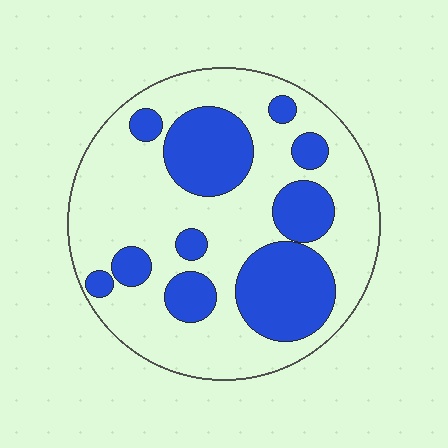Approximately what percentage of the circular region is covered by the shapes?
Approximately 35%.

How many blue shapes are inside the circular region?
10.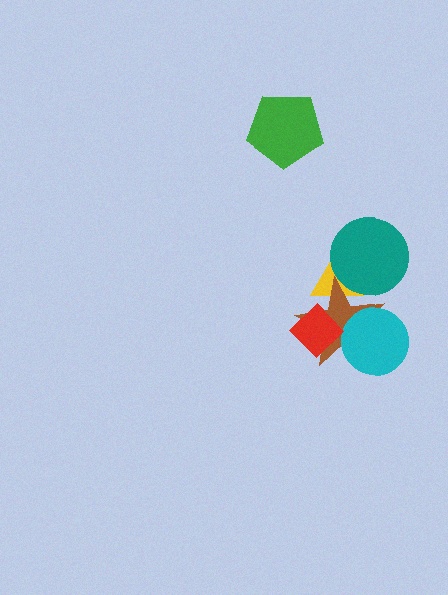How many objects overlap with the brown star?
4 objects overlap with the brown star.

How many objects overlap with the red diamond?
1 object overlaps with the red diamond.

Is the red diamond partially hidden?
No, no other shape covers it.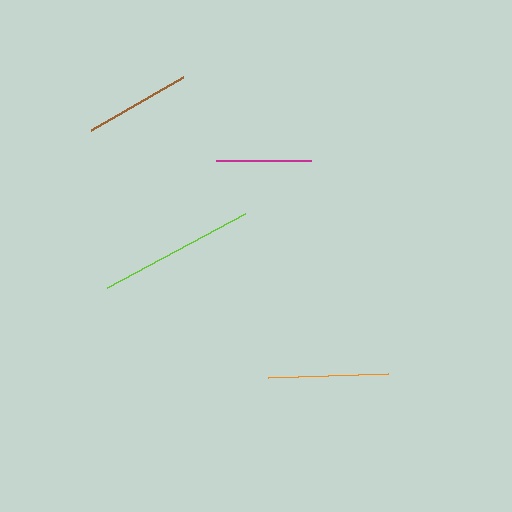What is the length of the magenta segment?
The magenta segment is approximately 95 pixels long.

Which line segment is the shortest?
The magenta line is the shortest at approximately 95 pixels.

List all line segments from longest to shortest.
From longest to shortest: lime, orange, brown, magenta.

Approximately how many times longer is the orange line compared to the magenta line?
The orange line is approximately 1.3 times the length of the magenta line.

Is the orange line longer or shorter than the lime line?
The lime line is longer than the orange line.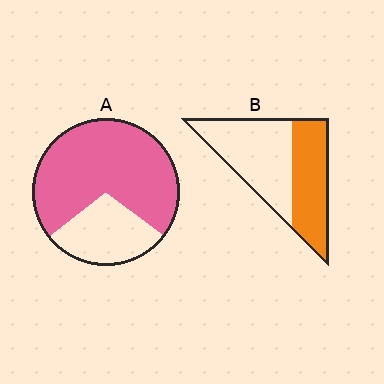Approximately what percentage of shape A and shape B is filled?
A is approximately 70% and B is approximately 45%.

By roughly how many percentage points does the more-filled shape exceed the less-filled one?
By roughly 25 percentage points (A over B).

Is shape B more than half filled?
No.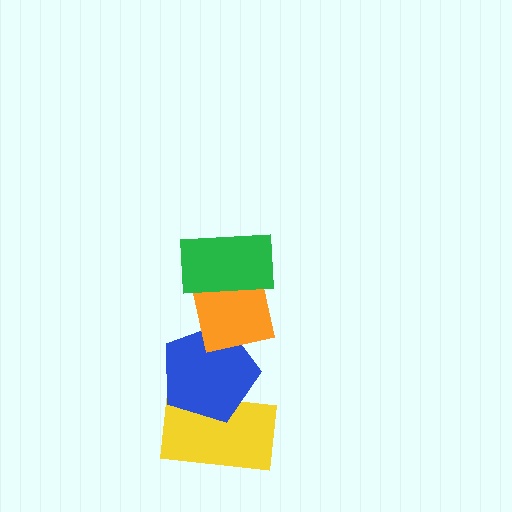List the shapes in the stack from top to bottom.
From top to bottom: the green rectangle, the orange square, the blue pentagon, the yellow rectangle.